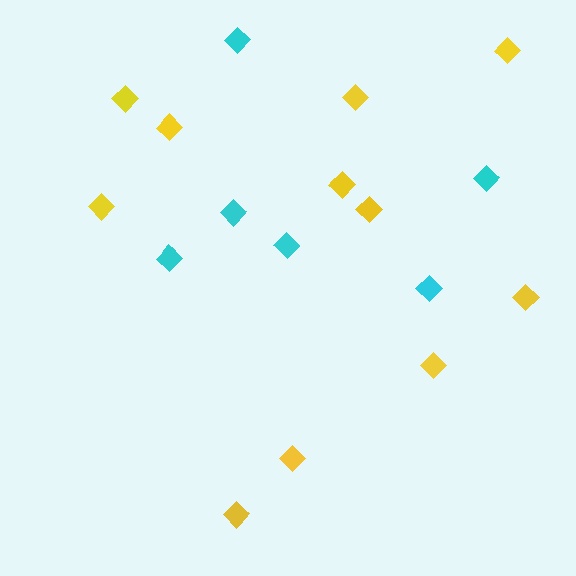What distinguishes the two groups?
There are 2 groups: one group of cyan diamonds (6) and one group of yellow diamonds (11).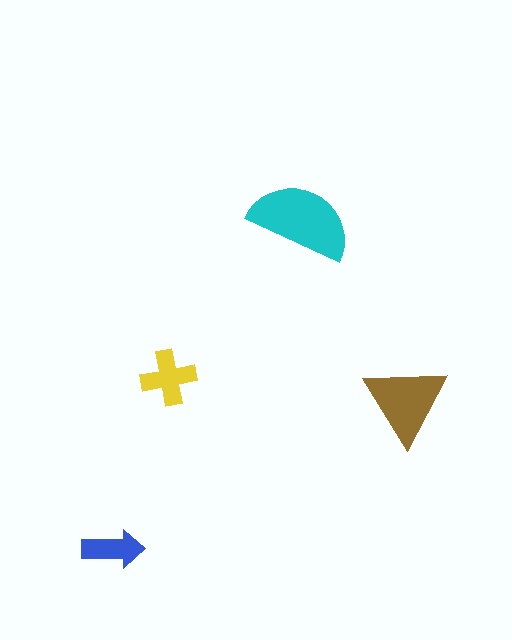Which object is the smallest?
The blue arrow.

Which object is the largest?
The cyan semicircle.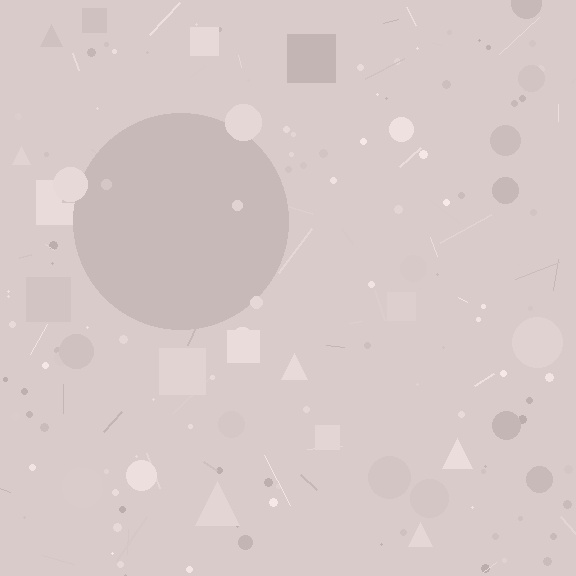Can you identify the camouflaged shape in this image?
The camouflaged shape is a circle.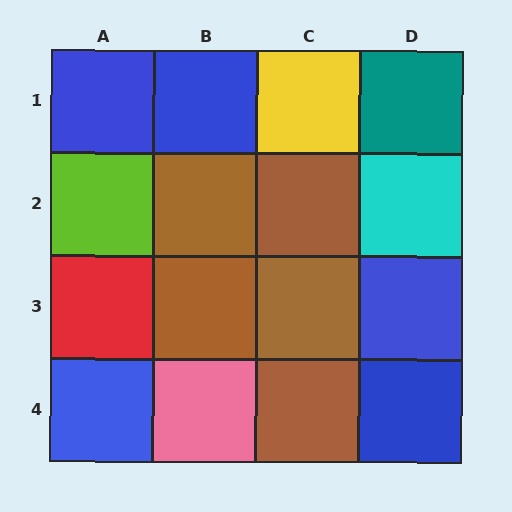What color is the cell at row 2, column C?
Brown.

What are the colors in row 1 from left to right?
Blue, blue, yellow, teal.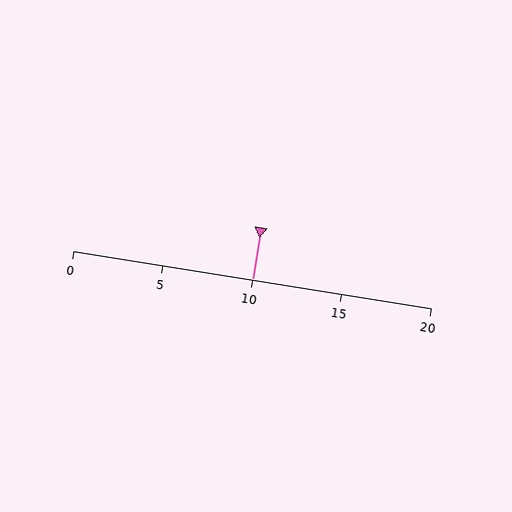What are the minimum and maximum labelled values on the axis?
The axis runs from 0 to 20.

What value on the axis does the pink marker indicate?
The marker indicates approximately 10.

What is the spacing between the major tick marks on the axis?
The major ticks are spaced 5 apart.